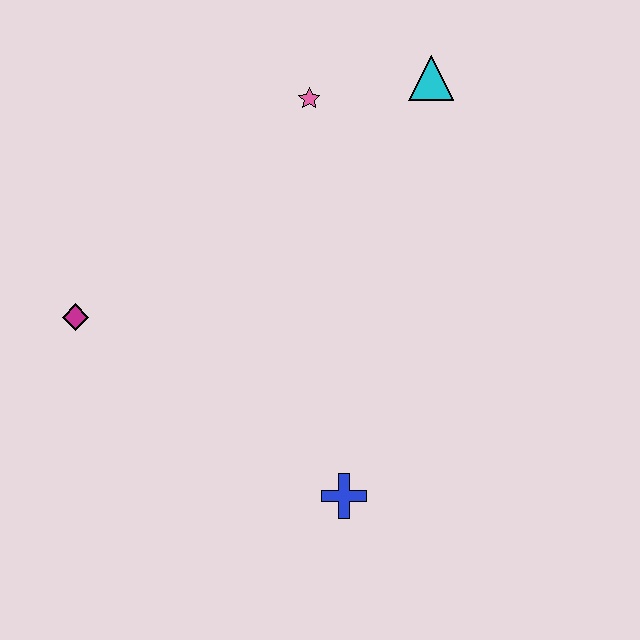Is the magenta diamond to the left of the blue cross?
Yes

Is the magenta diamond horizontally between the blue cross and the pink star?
No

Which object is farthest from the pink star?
The blue cross is farthest from the pink star.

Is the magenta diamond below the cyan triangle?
Yes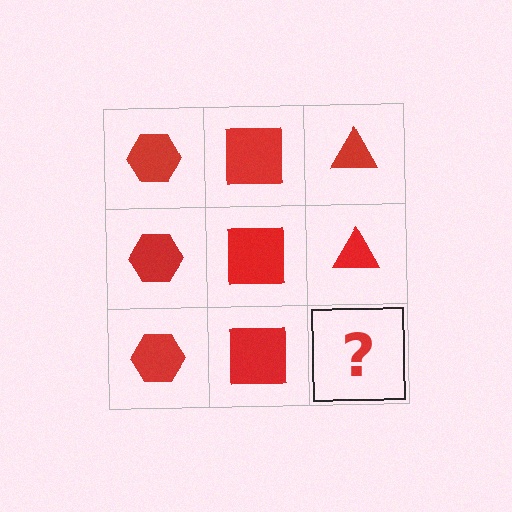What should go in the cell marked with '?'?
The missing cell should contain a red triangle.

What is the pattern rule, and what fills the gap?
The rule is that each column has a consistent shape. The gap should be filled with a red triangle.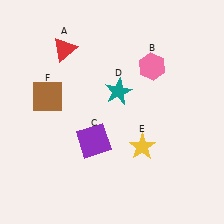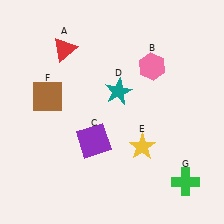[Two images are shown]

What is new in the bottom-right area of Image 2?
A green cross (G) was added in the bottom-right area of Image 2.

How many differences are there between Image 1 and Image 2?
There is 1 difference between the two images.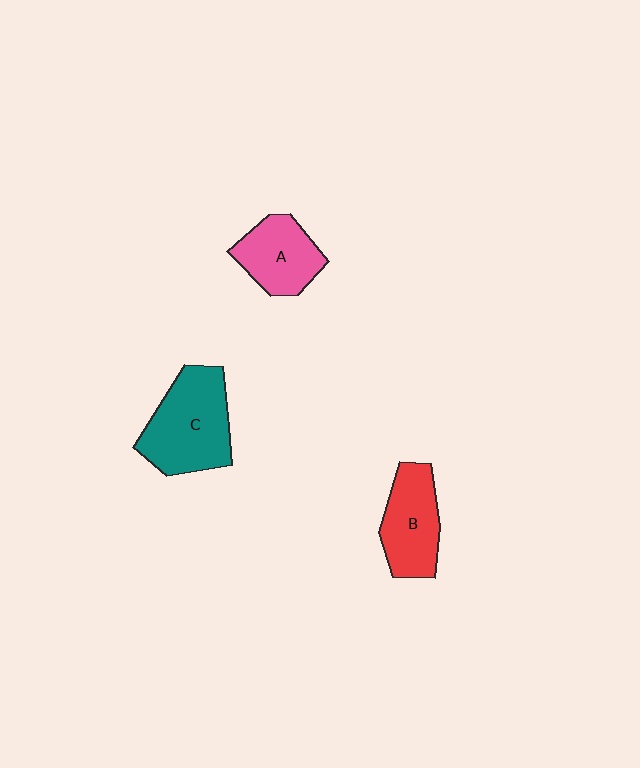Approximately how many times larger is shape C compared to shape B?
Approximately 1.3 times.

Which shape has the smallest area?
Shape A (pink).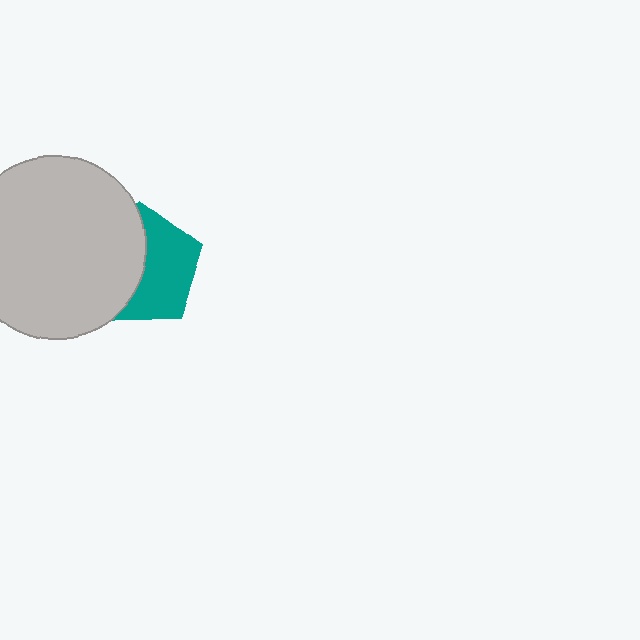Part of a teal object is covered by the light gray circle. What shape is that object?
It is a pentagon.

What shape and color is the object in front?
The object in front is a light gray circle.